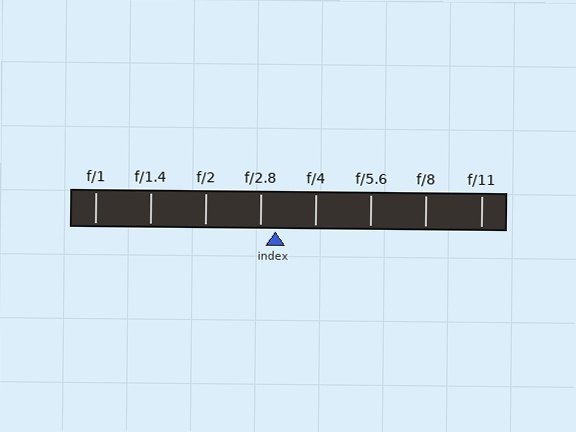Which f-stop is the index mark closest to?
The index mark is closest to f/2.8.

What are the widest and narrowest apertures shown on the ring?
The widest aperture shown is f/1 and the narrowest is f/11.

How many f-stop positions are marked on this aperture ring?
There are 8 f-stop positions marked.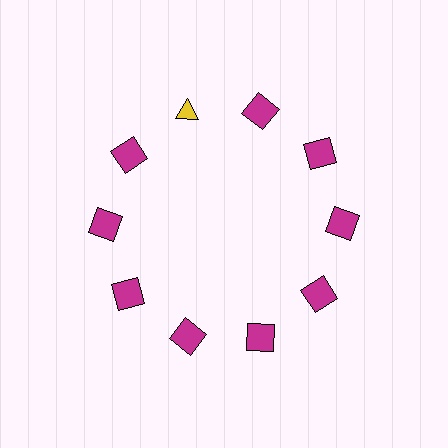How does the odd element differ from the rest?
It differs in both color (yellow instead of magenta) and shape (triangle instead of square).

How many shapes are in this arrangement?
There are 10 shapes arranged in a ring pattern.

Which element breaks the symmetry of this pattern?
The yellow triangle at roughly the 11 o'clock position breaks the symmetry. All other shapes are magenta squares.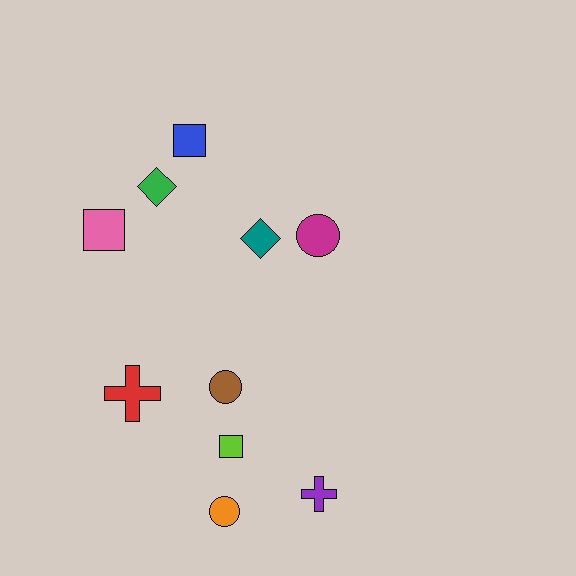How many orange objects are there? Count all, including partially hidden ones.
There is 1 orange object.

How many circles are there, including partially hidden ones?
There are 3 circles.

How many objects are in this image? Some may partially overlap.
There are 10 objects.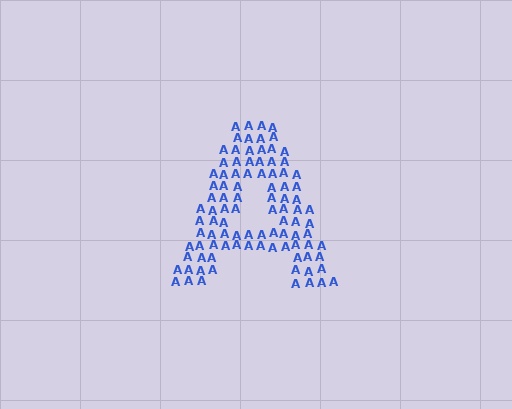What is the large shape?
The large shape is the letter A.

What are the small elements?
The small elements are letter A's.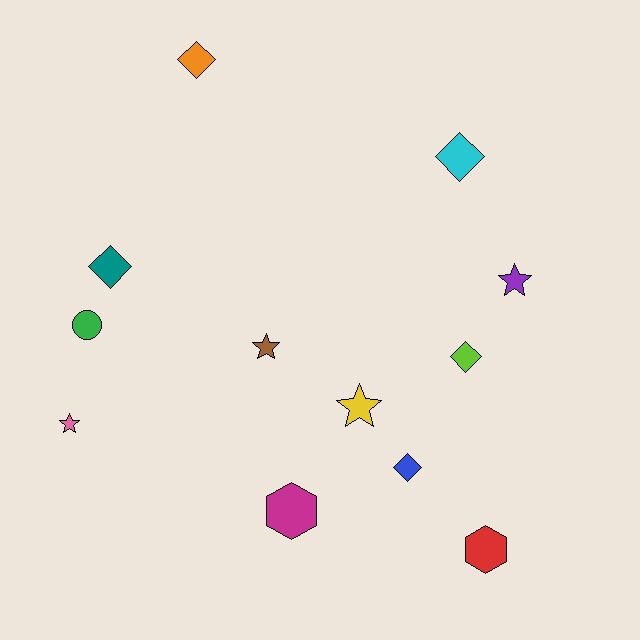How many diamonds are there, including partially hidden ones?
There are 5 diamonds.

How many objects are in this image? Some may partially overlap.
There are 12 objects.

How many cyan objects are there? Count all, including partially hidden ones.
There is 1 cyan object.